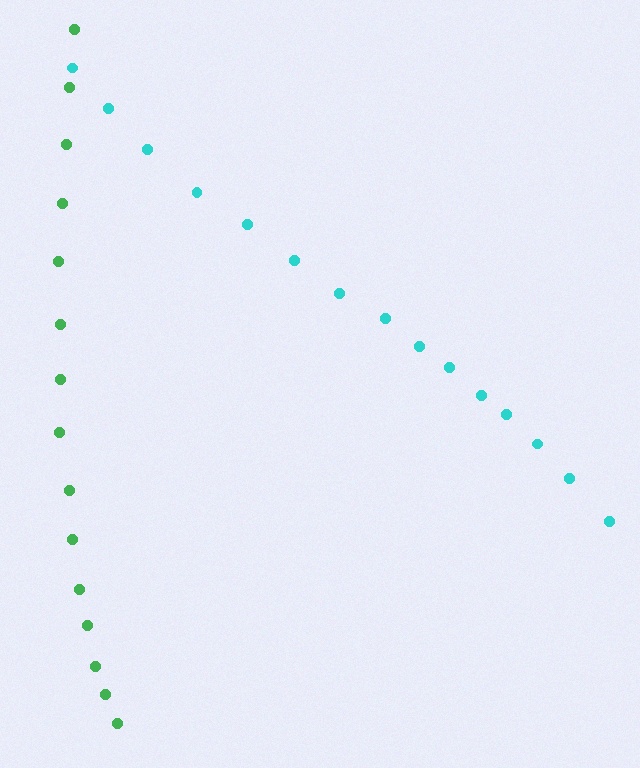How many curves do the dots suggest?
There are 2 distinct paths.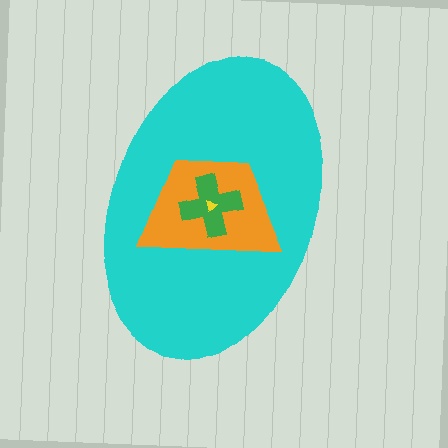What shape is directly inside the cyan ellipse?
The orange trapezoid.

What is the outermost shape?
The cyan ellipse.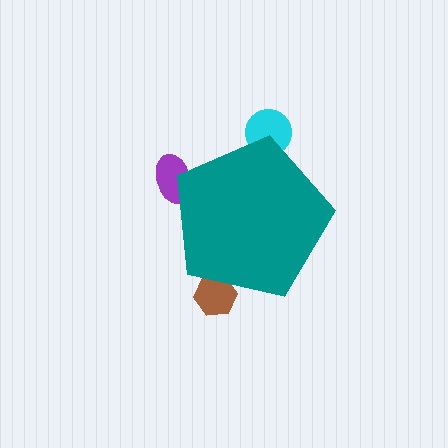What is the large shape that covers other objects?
A teal pentagon.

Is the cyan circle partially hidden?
Yes, the cyan circle is partially hidden behind the teal pentagon.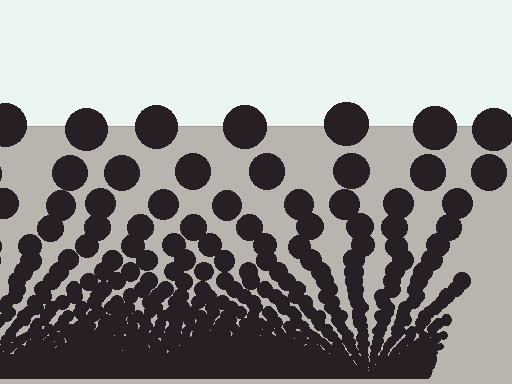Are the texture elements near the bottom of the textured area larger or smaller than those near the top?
Smaller. The gradient is inverted — elements near the bottom are smaller and denser.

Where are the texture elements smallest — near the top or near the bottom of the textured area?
Near the bottom.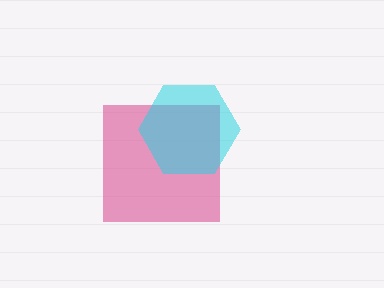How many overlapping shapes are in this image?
There are 2 overlapping shapes in the image.